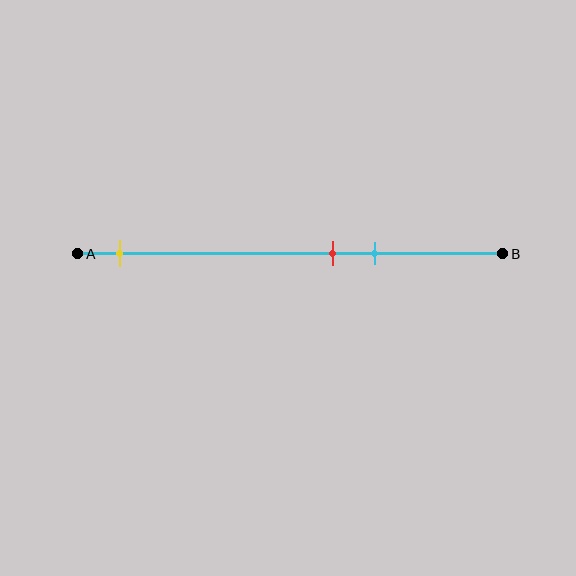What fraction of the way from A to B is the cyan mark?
The cyan mark is approximately 70% (0.7) of the way from A to B.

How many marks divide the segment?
There are 3 marks dividing the segment.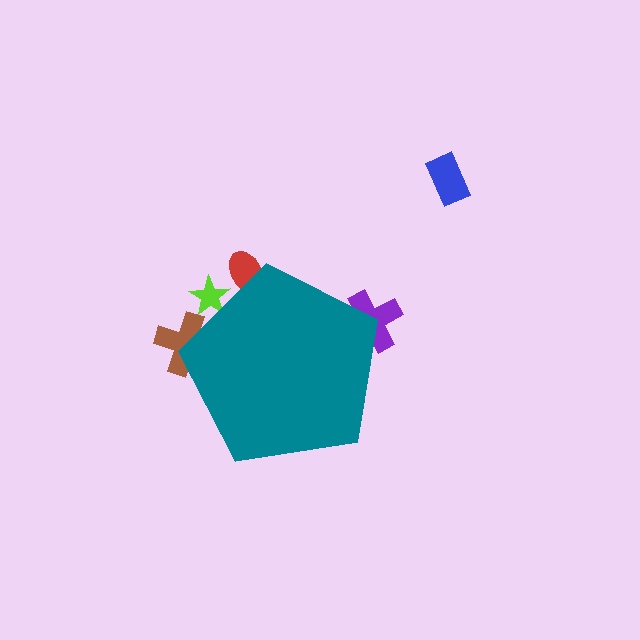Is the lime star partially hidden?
Yes, the lime star is partially hidden behind the teal pentagon.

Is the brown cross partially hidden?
Yes, the brown cross is partially hidden behind the teal pentagon.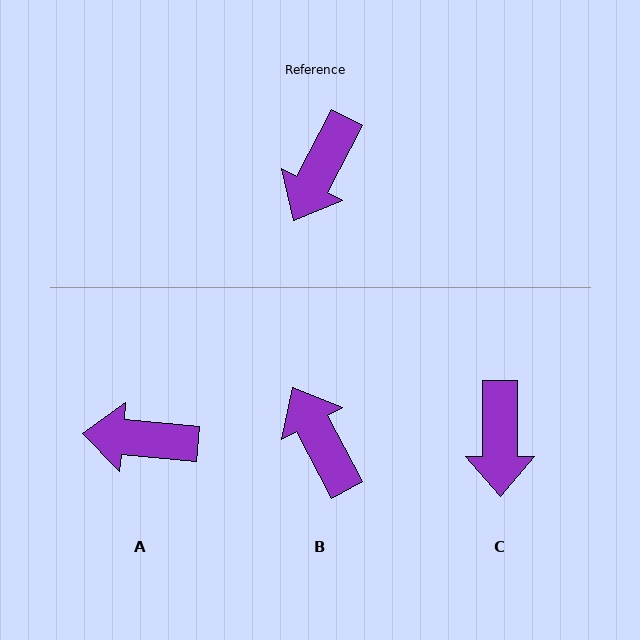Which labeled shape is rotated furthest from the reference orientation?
B, about 124 degrees away.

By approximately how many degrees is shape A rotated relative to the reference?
Approximately 67 degrees clockwise.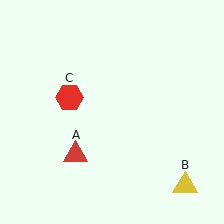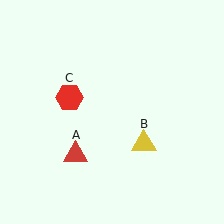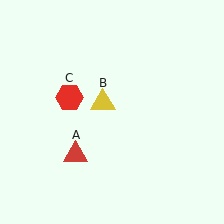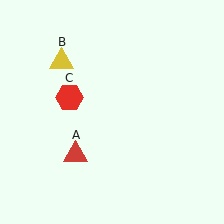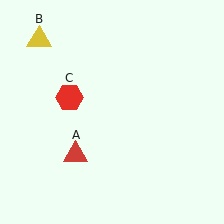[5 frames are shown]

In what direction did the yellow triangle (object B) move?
The yellow triangle (object B) moved up and to the left.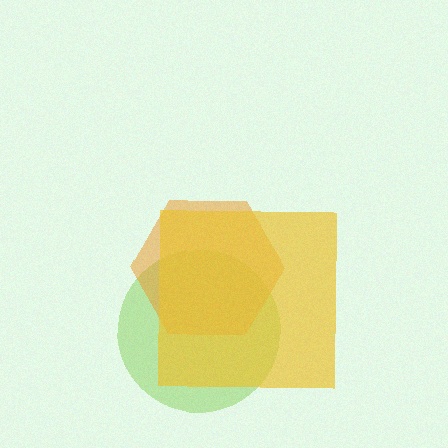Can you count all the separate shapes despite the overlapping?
Yes, there are 3 separate shapes.